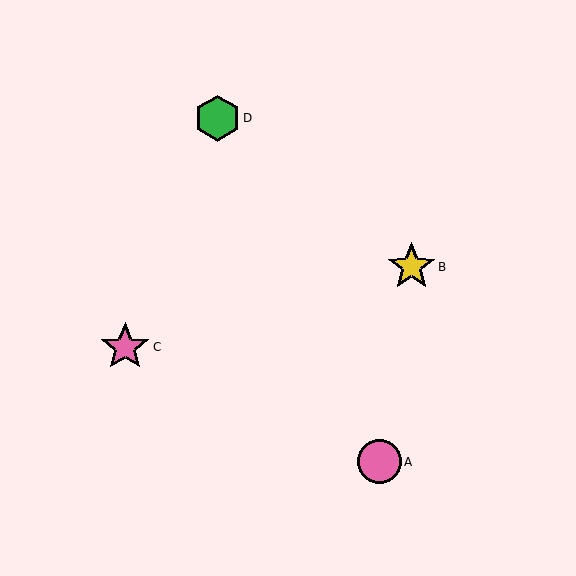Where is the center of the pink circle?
The center of the pink circle is at (379, 462).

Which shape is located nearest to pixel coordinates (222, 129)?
The green hexagon (labeled D) at (217, 118) is nearest to that location.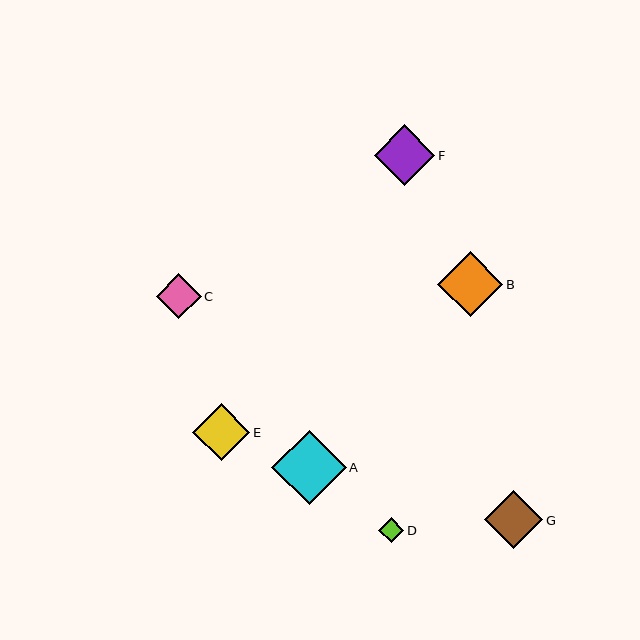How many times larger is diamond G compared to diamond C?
Diamond G is approximately 1.3 times the size of diamond C.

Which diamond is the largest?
Diamond A is the largest with a size of approximately 74 pixels.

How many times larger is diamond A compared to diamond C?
Diamond A is approximately 1.7 times the size of diamond C.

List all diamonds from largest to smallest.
From largest to smallest: A, B, F, G, E, C, D.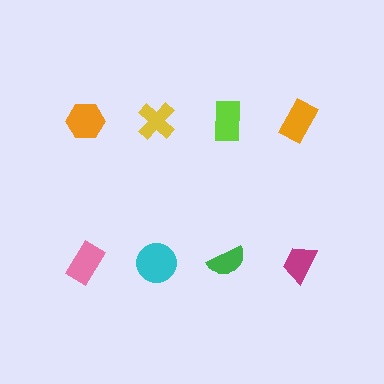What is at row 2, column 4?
A magenta trapezoid.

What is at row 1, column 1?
An orange hexagon.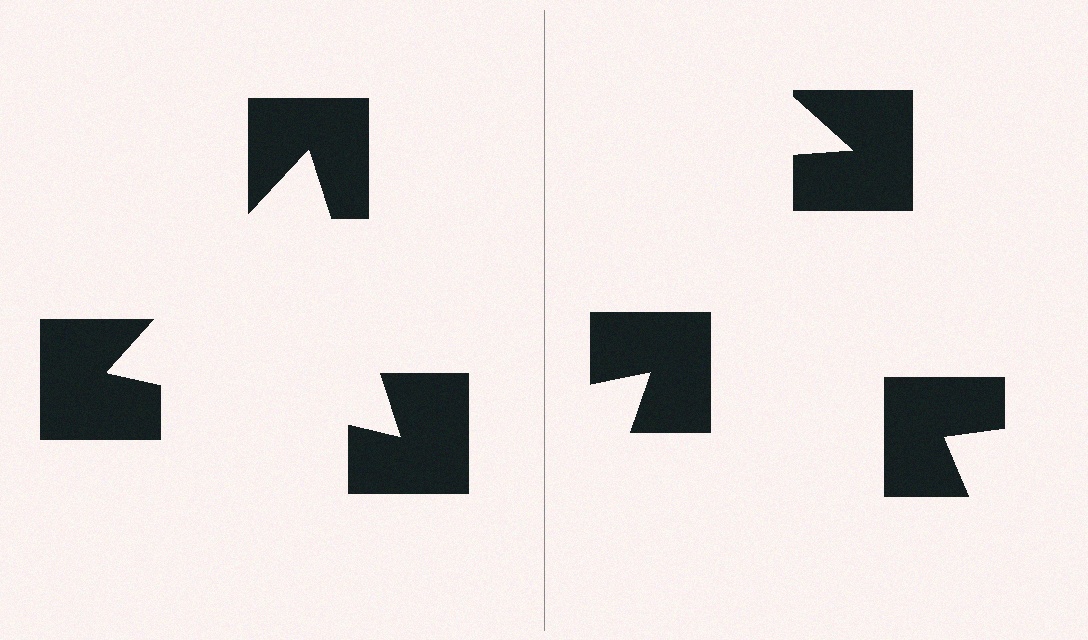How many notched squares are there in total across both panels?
6 — 3 on each side.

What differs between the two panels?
The notched squares are positioned identically on both sides; only the wedge orientations differ. On the left they align to a triangle; on the right they are misaligned.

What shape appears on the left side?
An illusory triangle.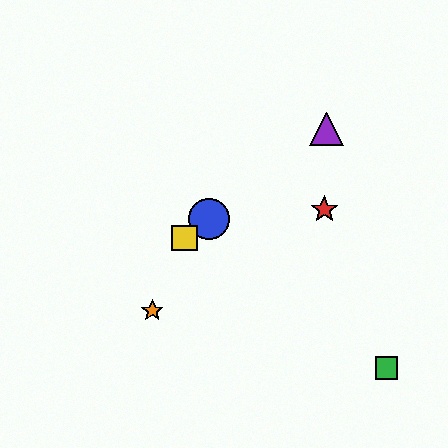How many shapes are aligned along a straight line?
3 shapes (the blue circle, the yellow square, the purple triangle) are aligned along a straight line.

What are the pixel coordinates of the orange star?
The orange star is at (152, 311).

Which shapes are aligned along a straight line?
The blue circle, the yellow square, the purple triangle are aligned along a straight line.